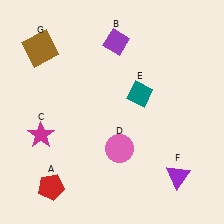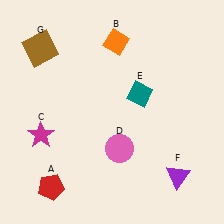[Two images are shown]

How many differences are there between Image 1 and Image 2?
There is 1 difference between the two images.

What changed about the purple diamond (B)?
In Image 1, B is purple. In Image 2, it changed to orange.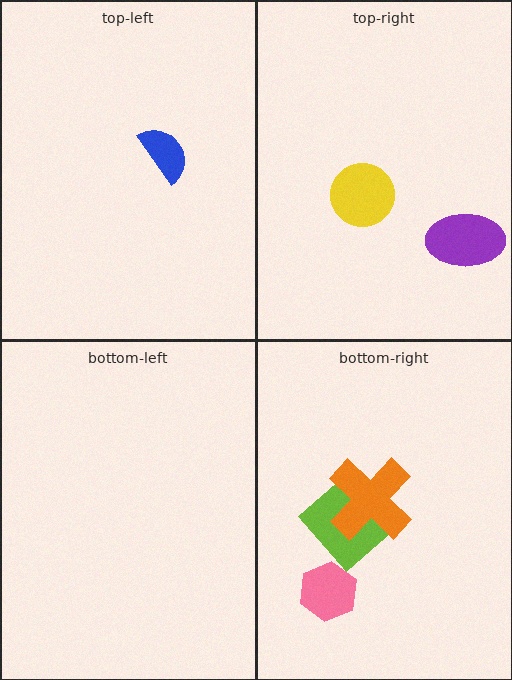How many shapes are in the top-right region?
2.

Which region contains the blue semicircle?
The top-left region.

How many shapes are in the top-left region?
1.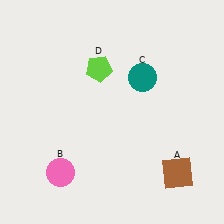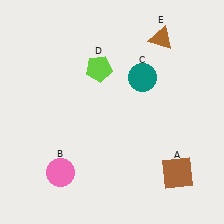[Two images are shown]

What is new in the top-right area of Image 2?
A brown triangle (E) was added in the top-right area of Image 2.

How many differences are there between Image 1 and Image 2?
There is 1 difference between the two images.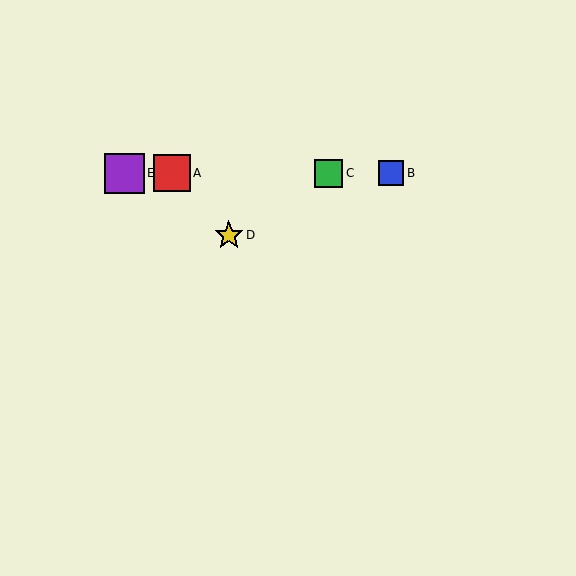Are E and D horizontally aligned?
No, E is at y≈173 and D is at y≈235.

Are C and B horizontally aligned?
Yes, both are at y≈173.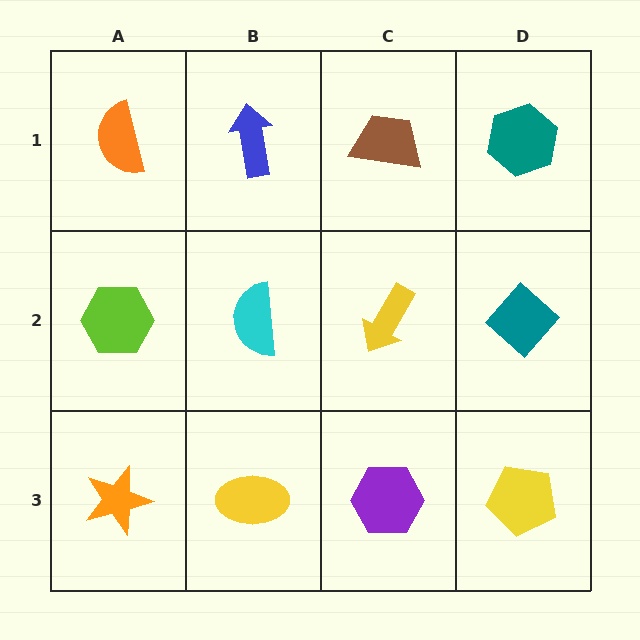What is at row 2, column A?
A lime hexagon.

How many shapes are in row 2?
4 shapes.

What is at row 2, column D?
A teal diamond.